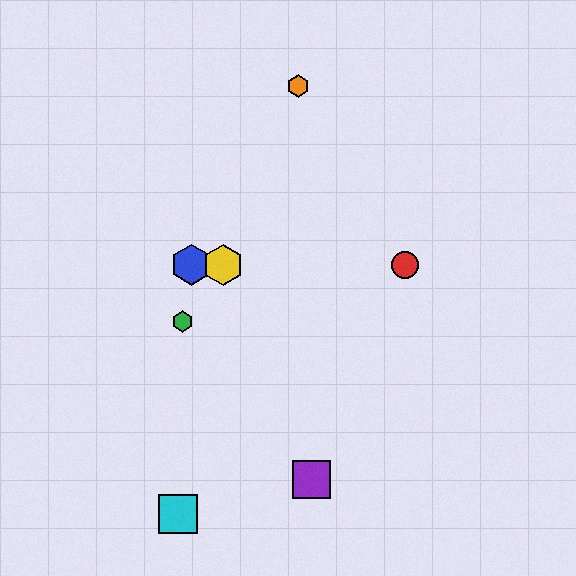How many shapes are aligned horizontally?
3 shapes (the red circle, the blue hexagon, the yellow hexagon) are aligned horizontally.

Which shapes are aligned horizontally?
The red circle, the blue hexagon, the yellow hexagon are aligned horizontally.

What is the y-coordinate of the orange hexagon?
The orange hexagon is at y≈86.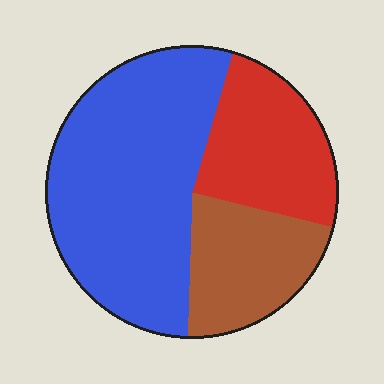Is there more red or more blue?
Blue.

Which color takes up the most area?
Blue, at roughly 55%.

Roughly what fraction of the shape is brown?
Brown takes up between a sixth and a third of the shape.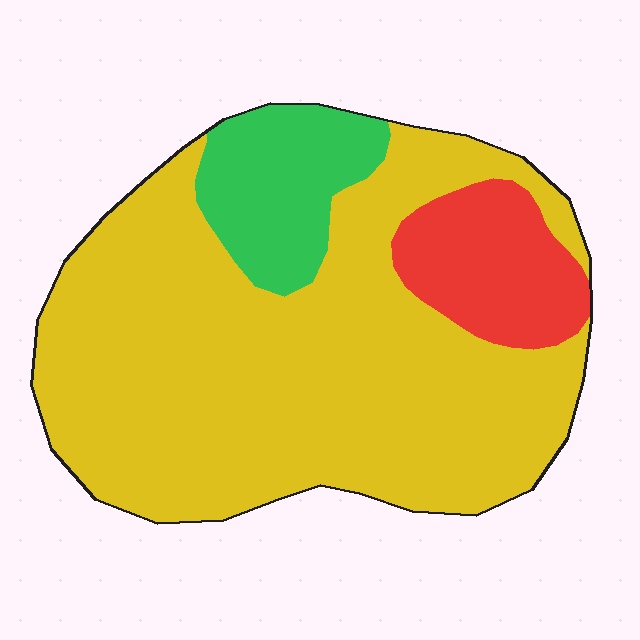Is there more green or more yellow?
Yellow.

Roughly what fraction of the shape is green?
Green takes up about one eighth (1/8) of the shape.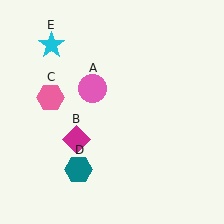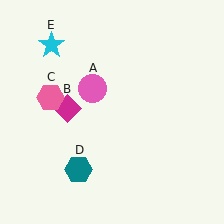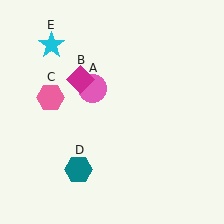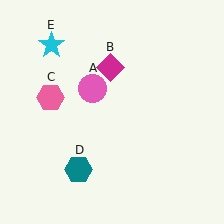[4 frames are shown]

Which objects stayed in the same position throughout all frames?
Pink circle (object A) and pink hexagon (object C) and teal hexagon (object D) and cyan star (object E) remained stationary.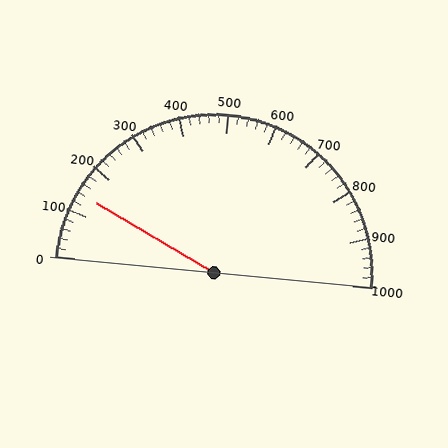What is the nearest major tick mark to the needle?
The nearest major tick mark is 100.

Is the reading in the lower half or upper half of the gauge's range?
The reading is in the lower half of the range (0 to 1000).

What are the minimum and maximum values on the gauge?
The gauge ranges from 0 to 1000.